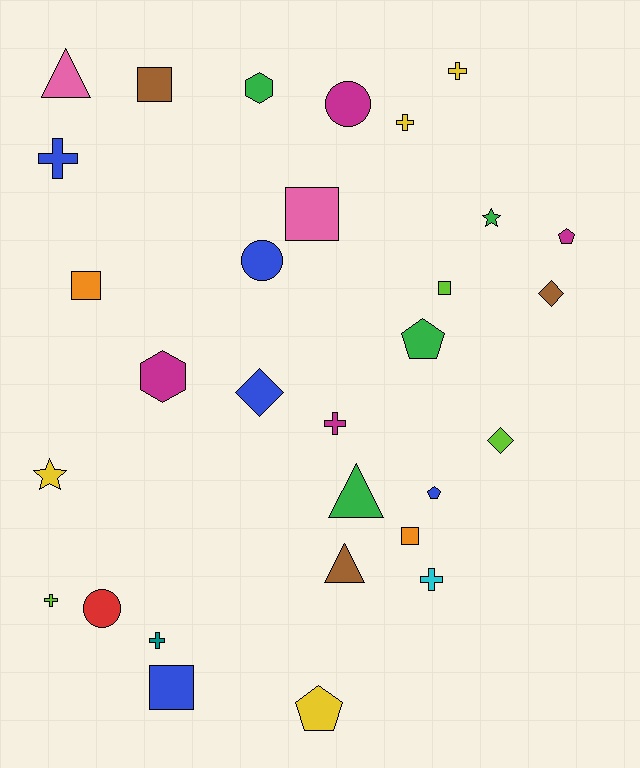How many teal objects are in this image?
There is 1 teal object.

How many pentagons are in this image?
There are 4 pentagons.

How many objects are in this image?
There are 30 objects.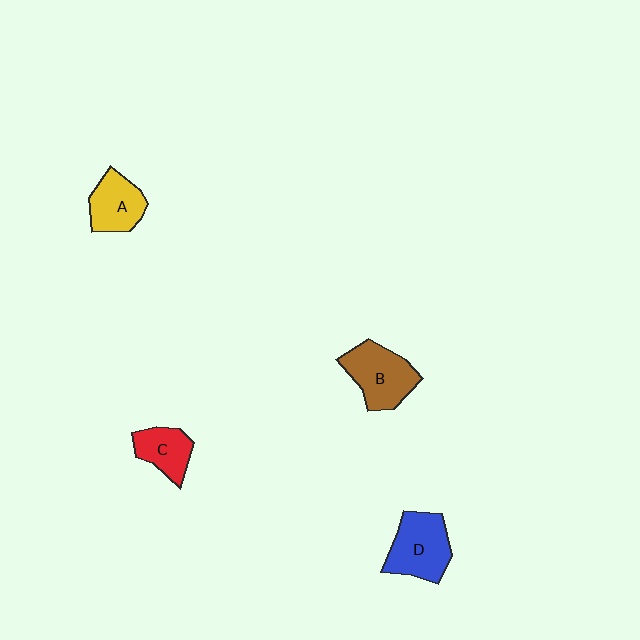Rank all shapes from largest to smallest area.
From largest to smallest: D (blue), B (brown), A (yellow), C (red).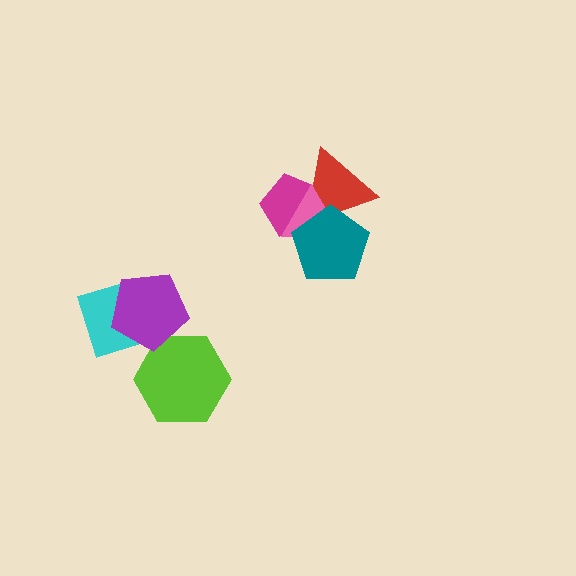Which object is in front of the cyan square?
The purple pentagon is in front of the cyan square.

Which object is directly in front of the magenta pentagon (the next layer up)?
The red triangle is directly in front of the magenta pentagon.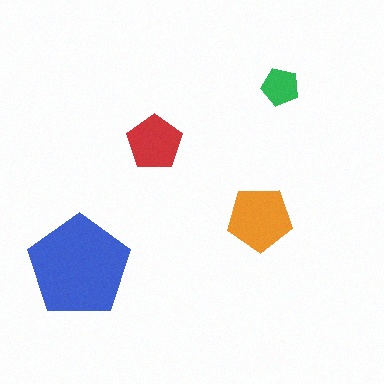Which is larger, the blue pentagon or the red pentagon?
The blue one.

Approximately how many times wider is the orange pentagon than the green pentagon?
About 1.5 times wider.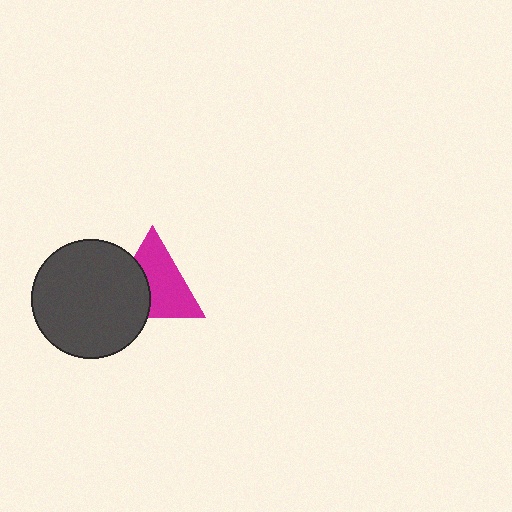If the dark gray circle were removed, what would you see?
You would see the complete magenta triangle.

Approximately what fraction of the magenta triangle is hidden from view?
Roughly 37% of the magenta triangle is hidden behind the dark gray circle.